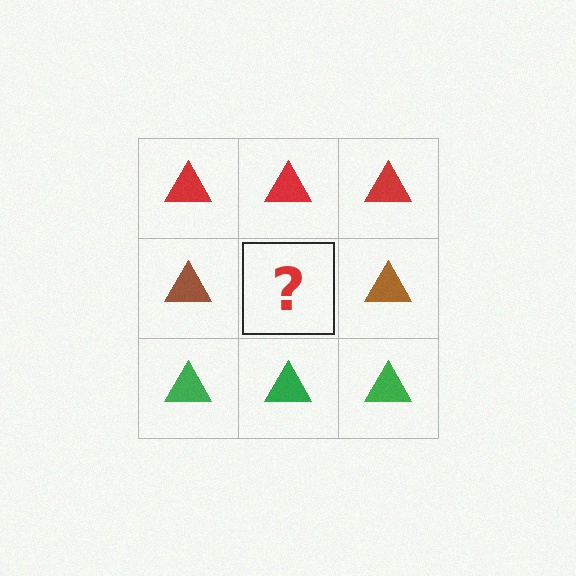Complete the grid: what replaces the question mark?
The question mark should be replaced with a brown triangle.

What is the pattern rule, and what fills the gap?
The rule is that each row has a consistent color. The gap should be filled with a brown triangle.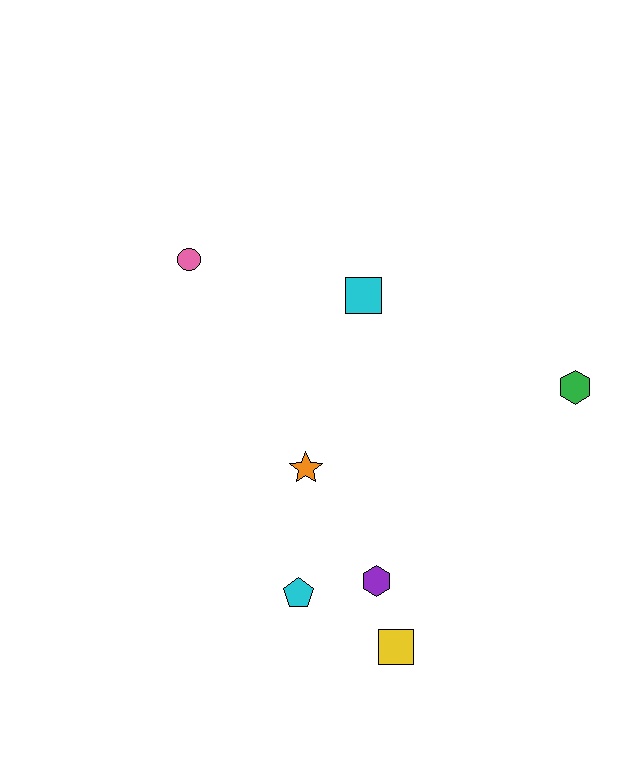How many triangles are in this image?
There are no triangles.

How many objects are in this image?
There are 7 objects.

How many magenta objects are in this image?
There are no magenta objects.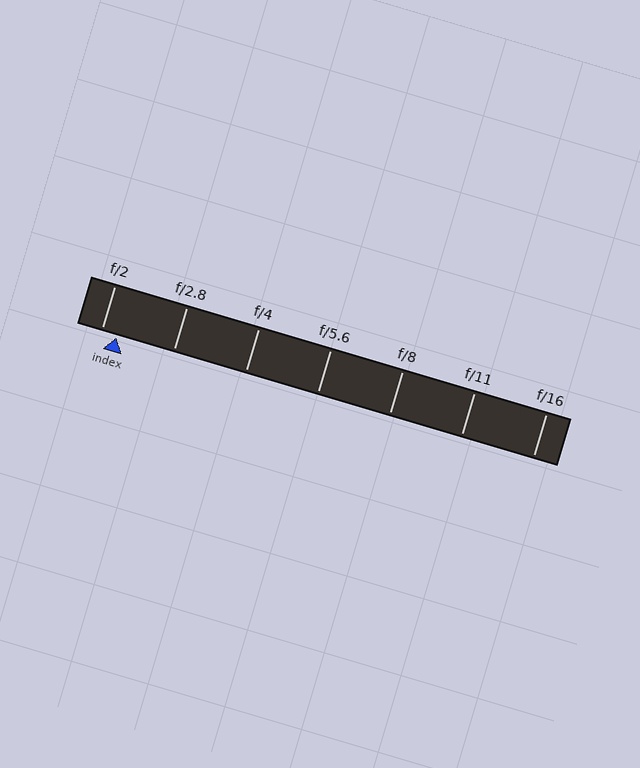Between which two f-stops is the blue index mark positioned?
The index mark is between f/2 and f/2.8.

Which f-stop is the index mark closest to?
The index mark is closest to f/2.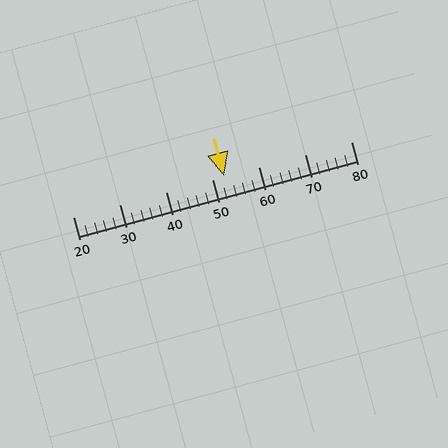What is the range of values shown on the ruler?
The ruler shows values from 20 to 80.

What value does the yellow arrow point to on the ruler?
The yellow arrow points to approximately 53.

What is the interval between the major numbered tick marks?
The major tick marks are spaced 10 units apart.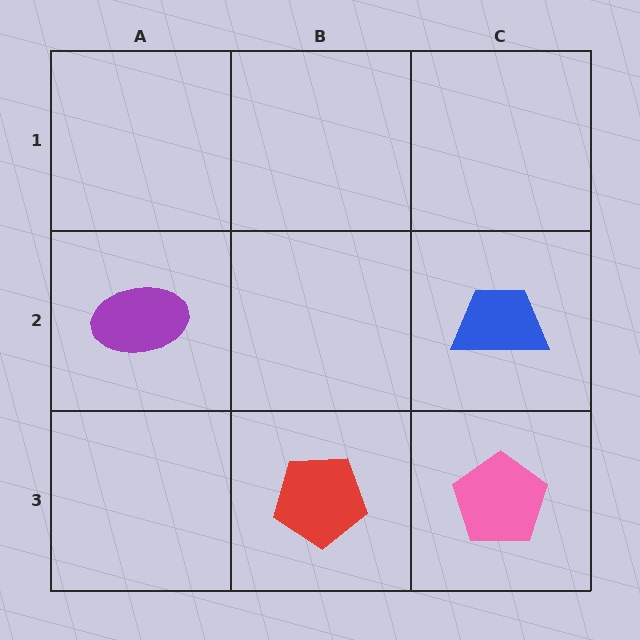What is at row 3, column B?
A red pentagon.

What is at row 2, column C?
A blue trapezoid.